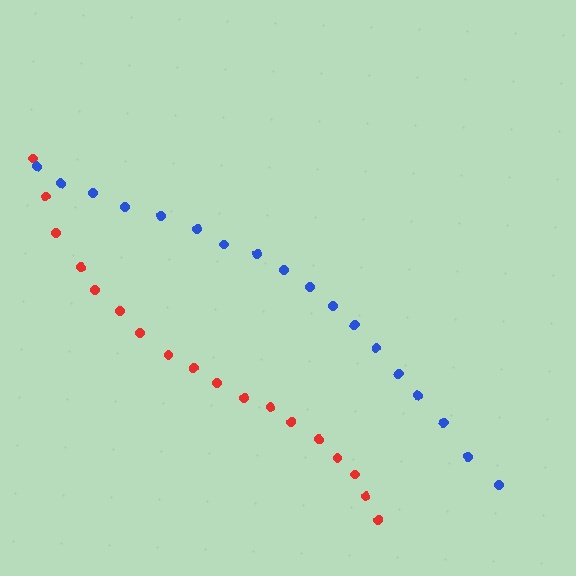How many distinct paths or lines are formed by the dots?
There are 2 distinct paths.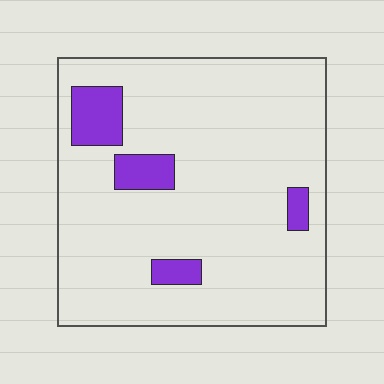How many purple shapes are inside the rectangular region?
4.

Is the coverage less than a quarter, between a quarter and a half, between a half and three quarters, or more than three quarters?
Less than a quarter.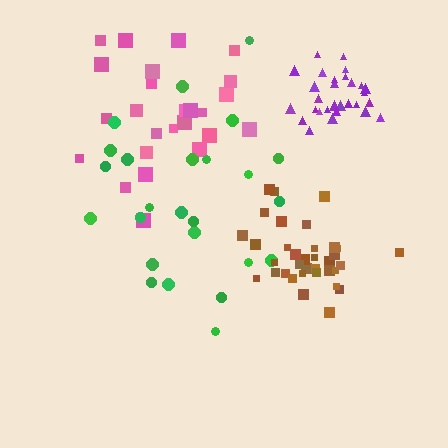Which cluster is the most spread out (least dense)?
Green.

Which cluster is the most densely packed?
Purple.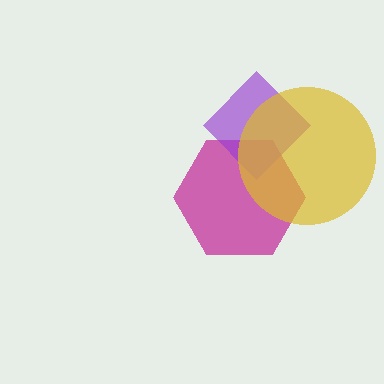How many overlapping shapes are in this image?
There are 3 overlapping shapes in the image.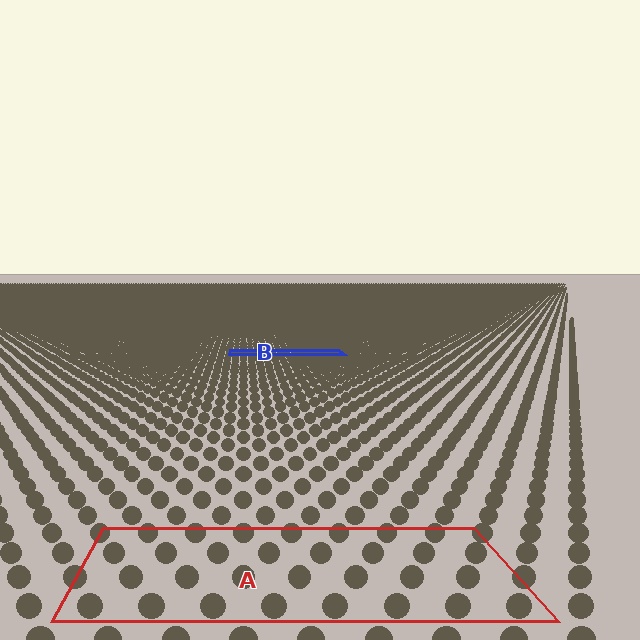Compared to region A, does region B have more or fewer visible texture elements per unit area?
Region B has more texture elements per unit area — they are packed more densely because it is farther away.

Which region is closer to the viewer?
Region A is closer. The texture elements there are larger and more spread out.